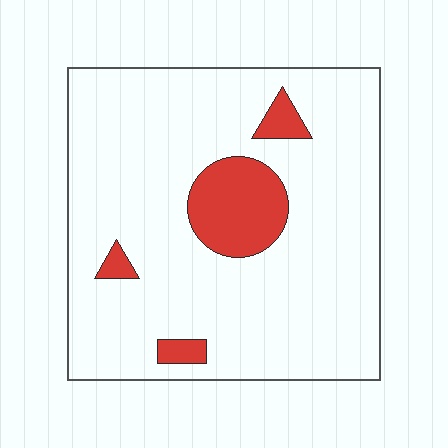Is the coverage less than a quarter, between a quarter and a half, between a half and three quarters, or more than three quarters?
Less than a quarter.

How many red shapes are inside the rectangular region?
4.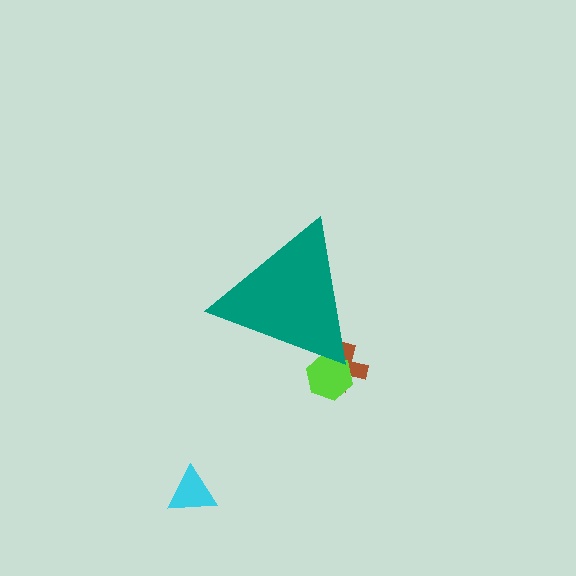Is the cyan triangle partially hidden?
No, the cyan triangle is fully visible.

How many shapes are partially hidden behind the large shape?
2 shapes are partially hidden.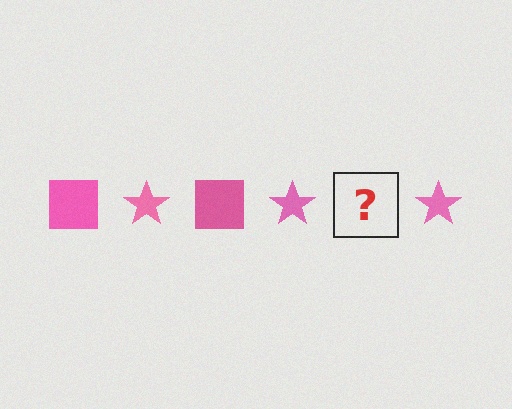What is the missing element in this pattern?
The missing element is a pink square.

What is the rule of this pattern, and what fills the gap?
The rule is that the pattern cycles through square, star shapes in pink. The gap should be filled with a pink square.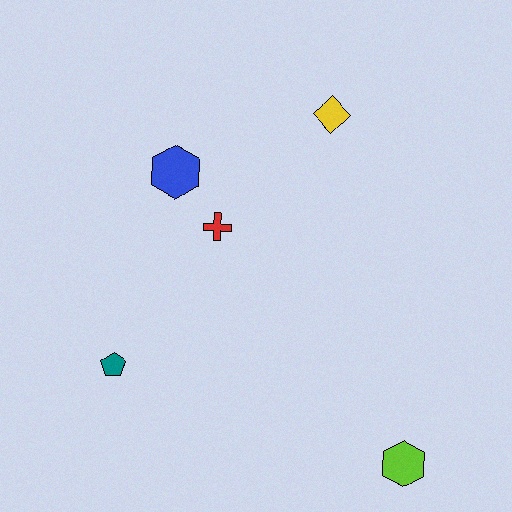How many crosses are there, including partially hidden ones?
There is 1 cross.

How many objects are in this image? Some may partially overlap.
There are 5 objects.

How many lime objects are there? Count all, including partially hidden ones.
There is 1 lime object.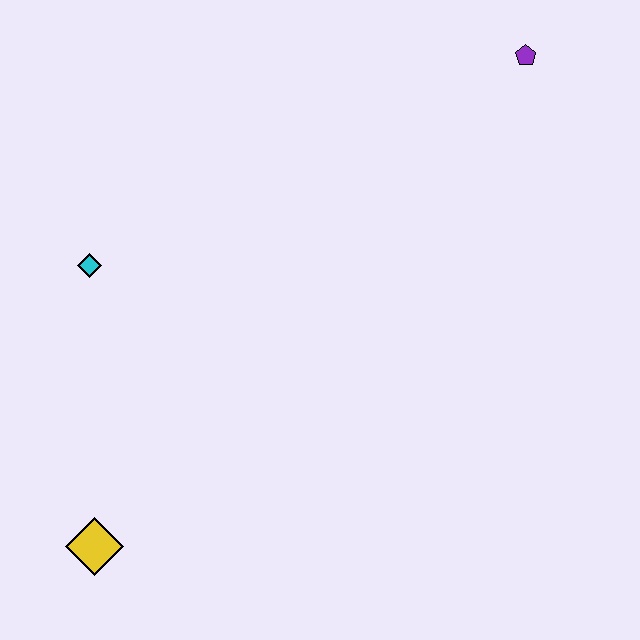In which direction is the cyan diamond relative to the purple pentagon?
The cyan diamond is to the left of the purple pentagon.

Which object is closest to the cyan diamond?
The yellow diamond is closest to the cyan diamond.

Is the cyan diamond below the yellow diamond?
No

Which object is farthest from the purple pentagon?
The yellow diamond is farthest from the purple pentagon.